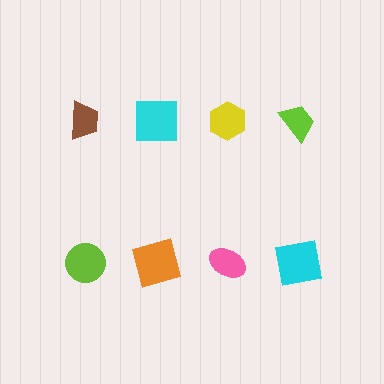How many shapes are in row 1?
4 shapes.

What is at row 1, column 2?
A cyan square.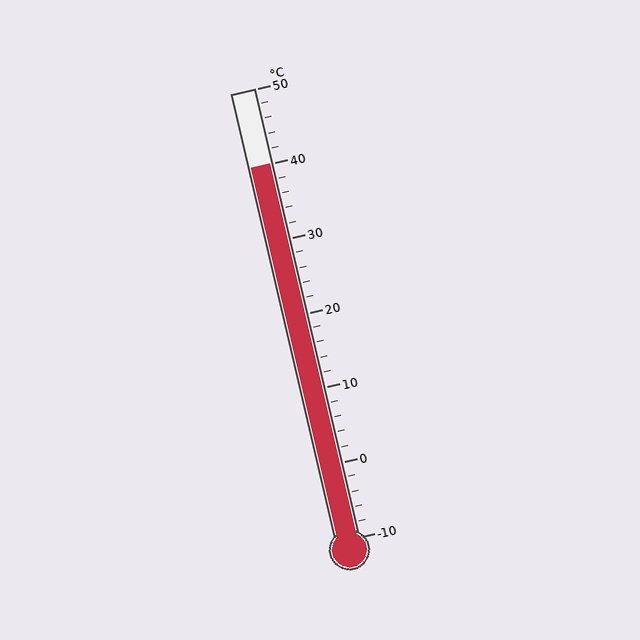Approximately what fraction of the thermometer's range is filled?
The thermometer is filled to approximately 85% of its range.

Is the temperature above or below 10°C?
The temperature is above 10°C.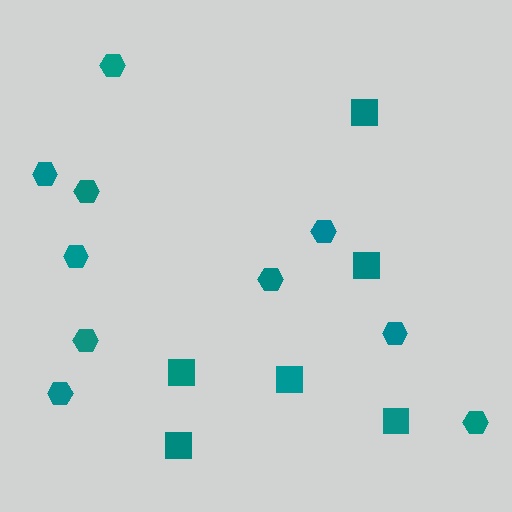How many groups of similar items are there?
There are 2 groups: one group of squares (6) and one group of hexagons (10).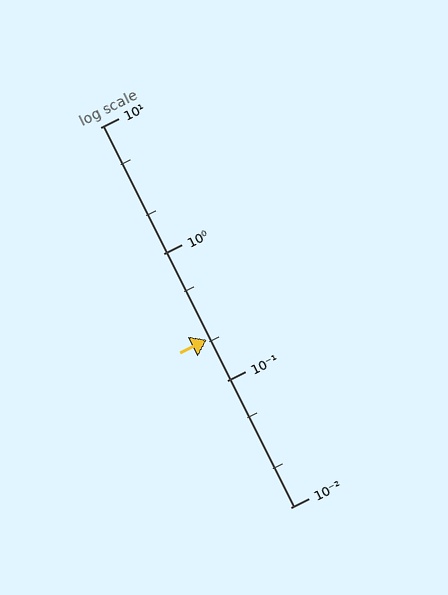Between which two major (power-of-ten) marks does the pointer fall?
The pointer is between 0.1 and 1.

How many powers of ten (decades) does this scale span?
The scale spans 3 decades, from 0.01 to 10.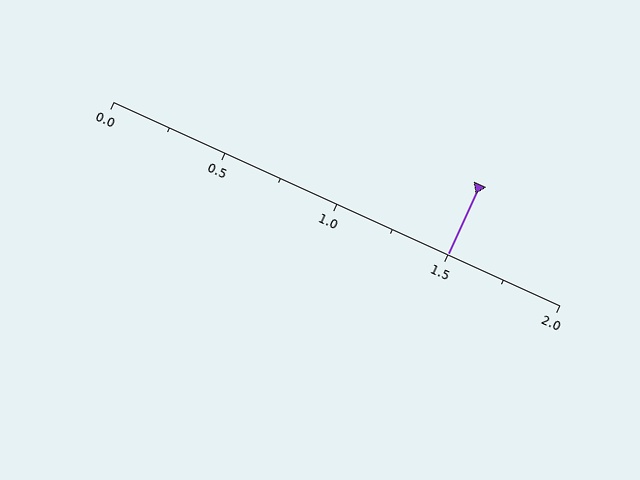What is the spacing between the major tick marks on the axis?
The major ticks are spaced 0.5 apart.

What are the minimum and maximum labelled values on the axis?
The axis runs from 0.0 to 2.0.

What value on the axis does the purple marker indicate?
The marker indicates approximately 1.5.